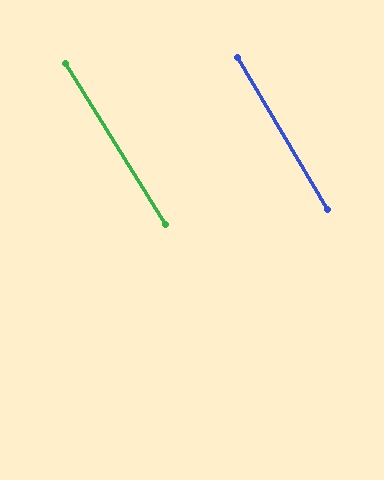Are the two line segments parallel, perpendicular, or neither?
Parallel — their directions differ by only 1.2°.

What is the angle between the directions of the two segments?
Approximately 1 degree.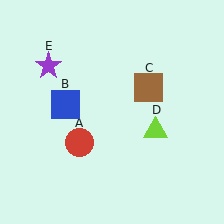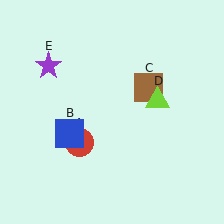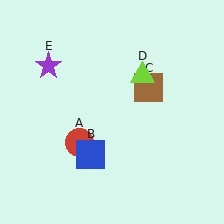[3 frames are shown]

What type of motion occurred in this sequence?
The blue square (object B), lime triangle (object D) rotated counterclockwise around the center of the scene.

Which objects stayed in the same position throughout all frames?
Red circle (object A) and brown square (object C) and purple star (object E) remained stationary.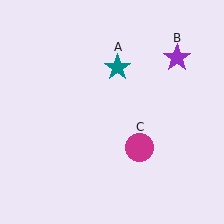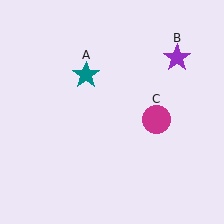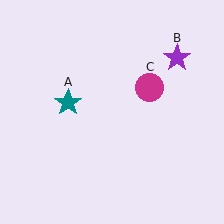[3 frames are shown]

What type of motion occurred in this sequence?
The teal star (object A), magenta circle (object C) rotated counterclockwise around the center of the scene.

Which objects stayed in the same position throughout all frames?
Purple star (object B) remained stationary.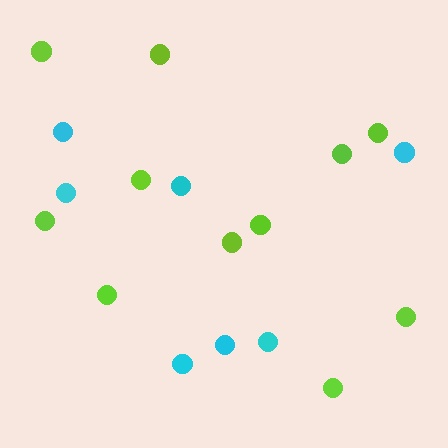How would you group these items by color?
There are 2 groups: one group of lime circles (11) and one group of cyan circles (7).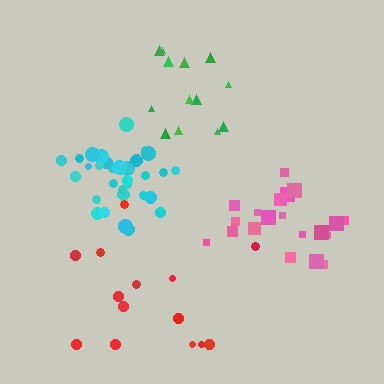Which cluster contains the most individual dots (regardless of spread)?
Cyan (32).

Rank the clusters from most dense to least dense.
cyan, pink, green, red.